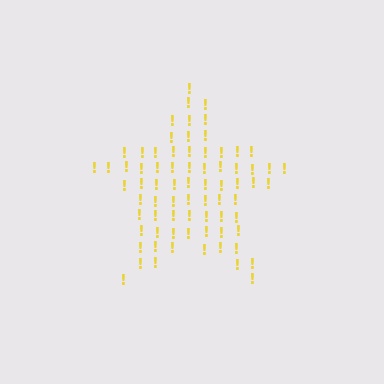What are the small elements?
The small elements are exclamation marks.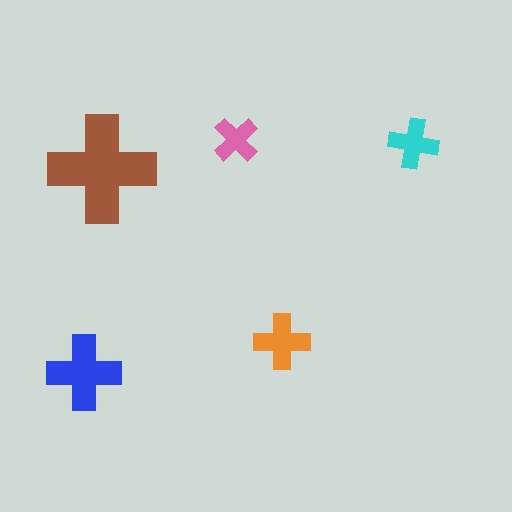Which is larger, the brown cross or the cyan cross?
The brown one.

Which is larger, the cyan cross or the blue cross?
The blue one.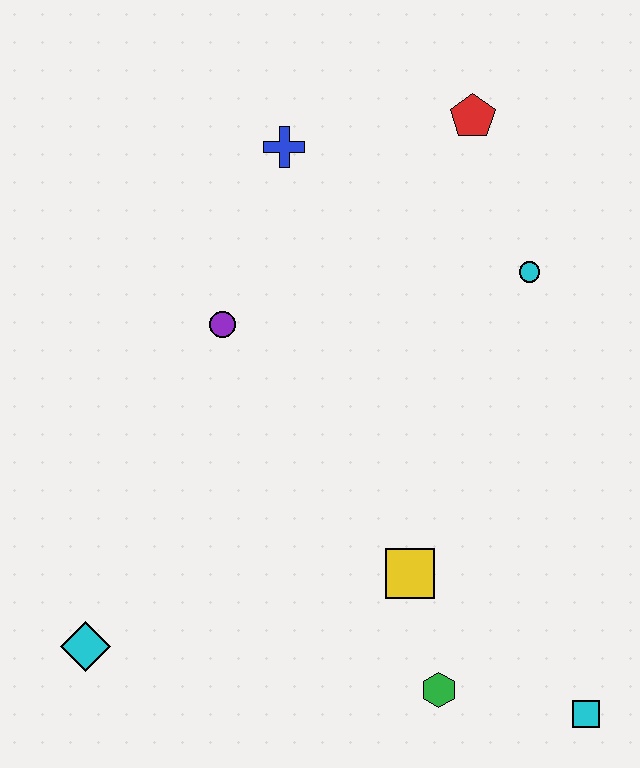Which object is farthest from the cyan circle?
The cyan diamond is farthest from the cyan circle.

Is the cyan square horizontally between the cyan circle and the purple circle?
No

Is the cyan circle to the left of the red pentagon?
No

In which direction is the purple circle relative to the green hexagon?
The purple circle is above the green hexagon.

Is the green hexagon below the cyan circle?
Yes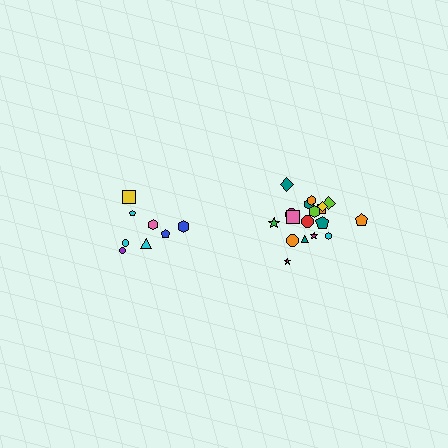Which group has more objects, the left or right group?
The right group.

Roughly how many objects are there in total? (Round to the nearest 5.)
Roughly 25 objects in total.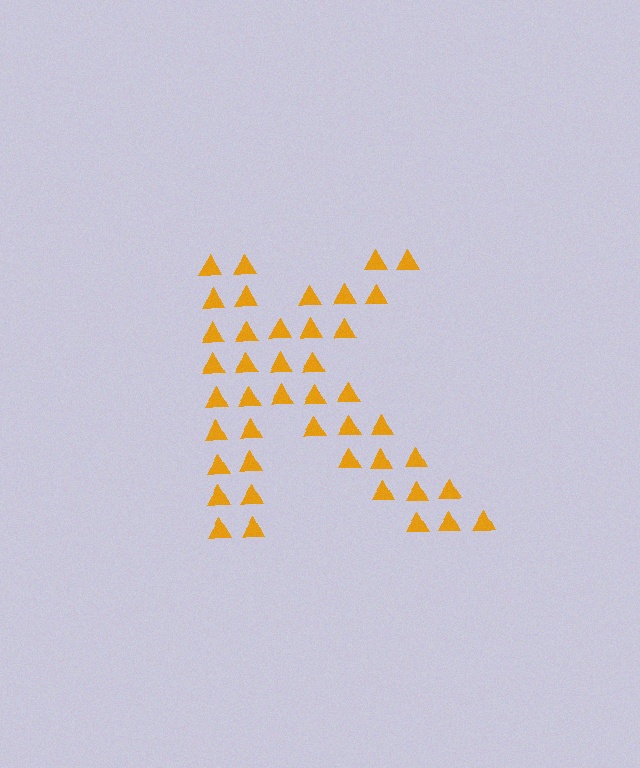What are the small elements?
The small elements are triangles.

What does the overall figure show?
The overall figure shows the letter K.